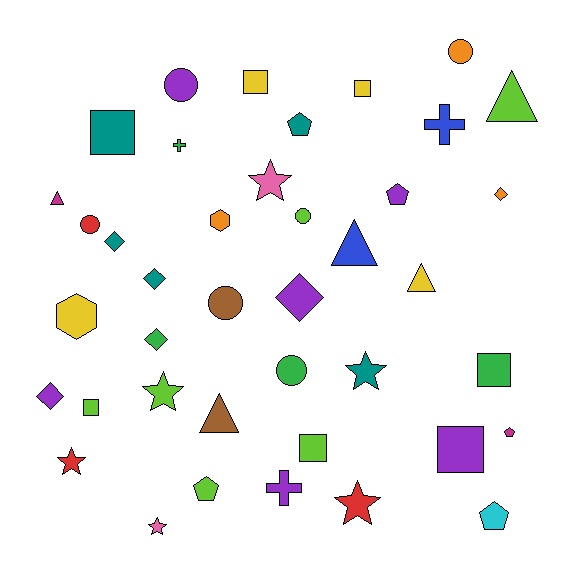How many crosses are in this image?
There are 3 crosses.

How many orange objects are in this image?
There are 3 orange objects.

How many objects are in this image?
There are 40 objects.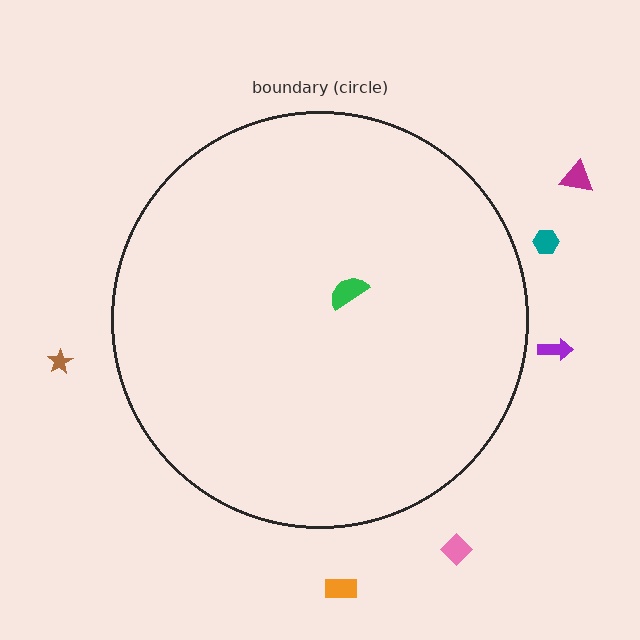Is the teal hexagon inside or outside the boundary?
Outside.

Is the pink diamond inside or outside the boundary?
Outside.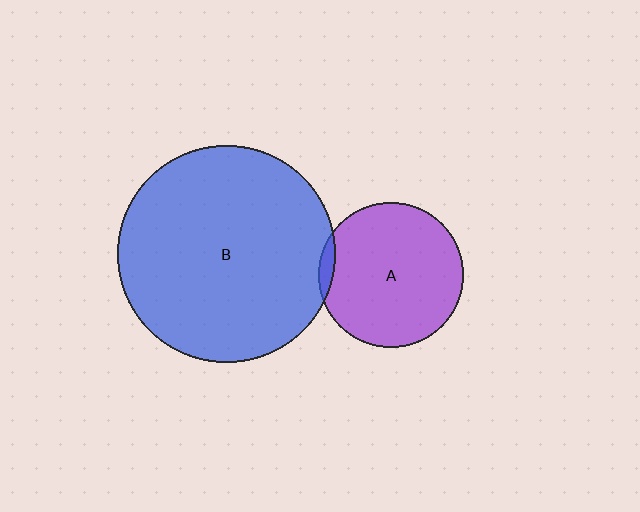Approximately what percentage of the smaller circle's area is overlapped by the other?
Approximately 5%.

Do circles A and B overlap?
Yes.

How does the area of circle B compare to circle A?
Approximately 2.3 times.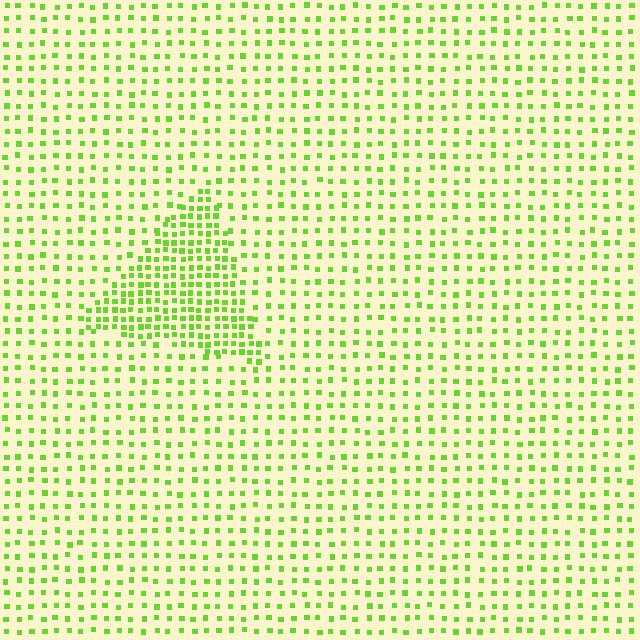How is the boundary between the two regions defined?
The boundary is defined by a change in element density (approximately 2.2x ratio). All elements are the same color, size, and shape.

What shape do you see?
I see a triangle.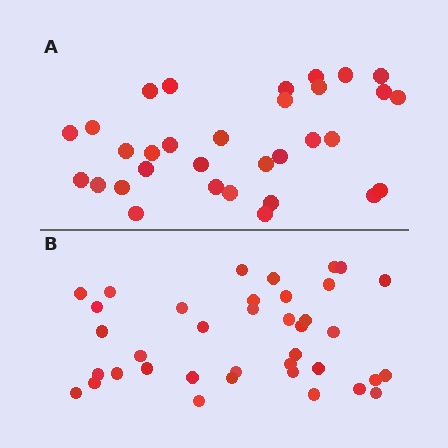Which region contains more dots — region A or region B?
Region B (the bottom region) has more dots.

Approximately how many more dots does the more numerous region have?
Region B has about 6 more dots than region A.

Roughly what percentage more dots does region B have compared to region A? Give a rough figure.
About 20% more.